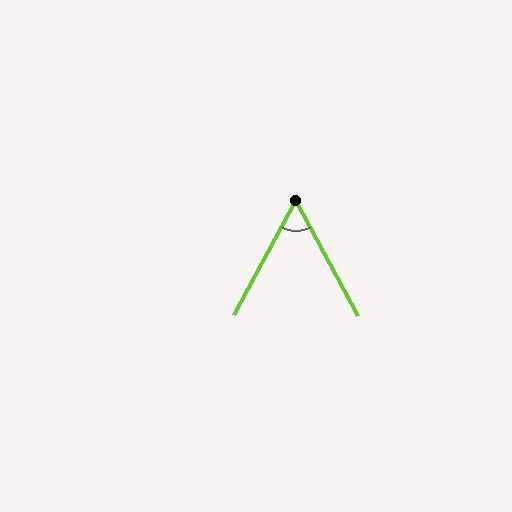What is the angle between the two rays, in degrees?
Approximately 57 degrees.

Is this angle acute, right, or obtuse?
It is acute.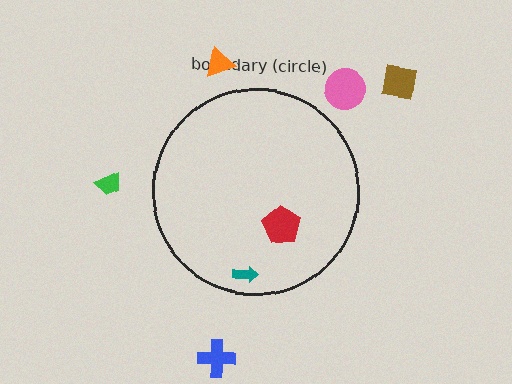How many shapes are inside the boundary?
2 inside, 5 outside.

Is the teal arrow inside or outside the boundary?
Inside.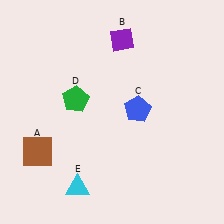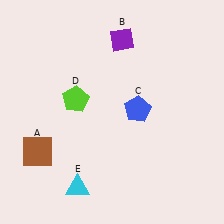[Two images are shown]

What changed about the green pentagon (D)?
In Image 1, D is green. In Image 2, it changed to lime.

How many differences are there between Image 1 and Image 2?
There is 1 difference between the two images.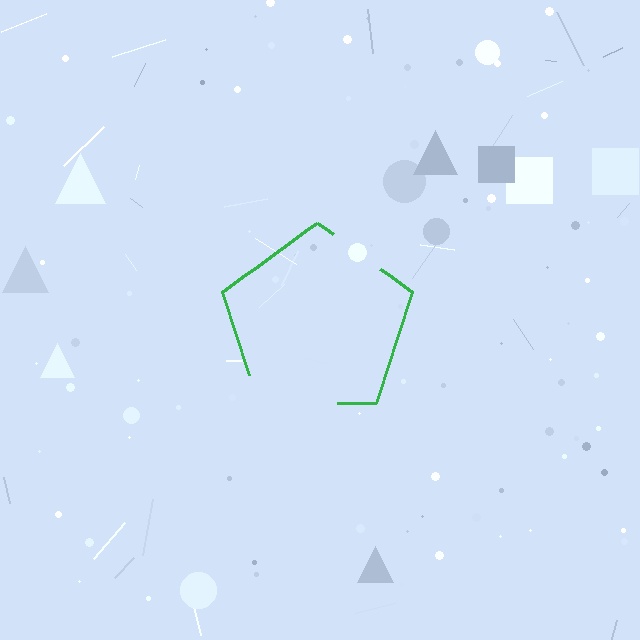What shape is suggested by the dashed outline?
The dashed outline suggests a pentagon.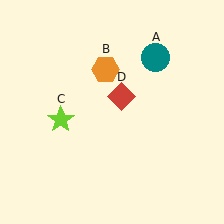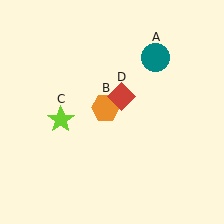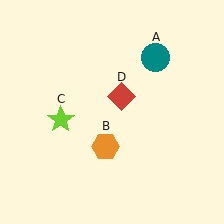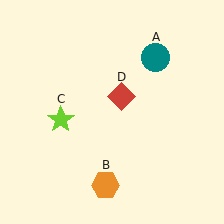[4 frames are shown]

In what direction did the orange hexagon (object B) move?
The orange hexagon (object B) moved down.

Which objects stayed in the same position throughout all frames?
Teal circle (object A) and lime star (object C) and red diamond (object D) remained stationary.